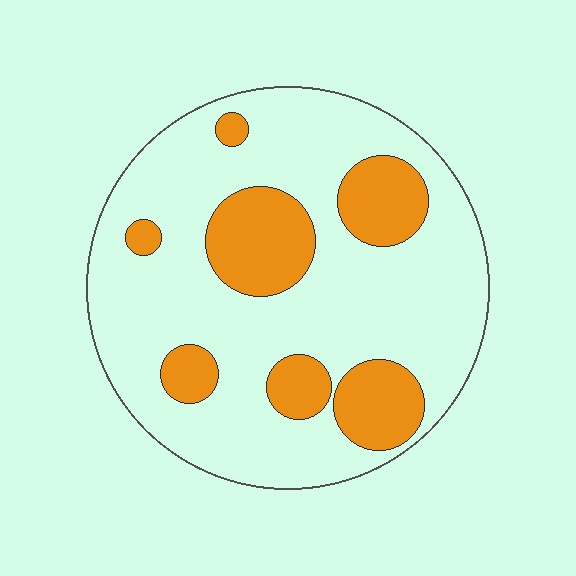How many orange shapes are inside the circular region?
7.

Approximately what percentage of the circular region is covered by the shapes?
Approximately 25%.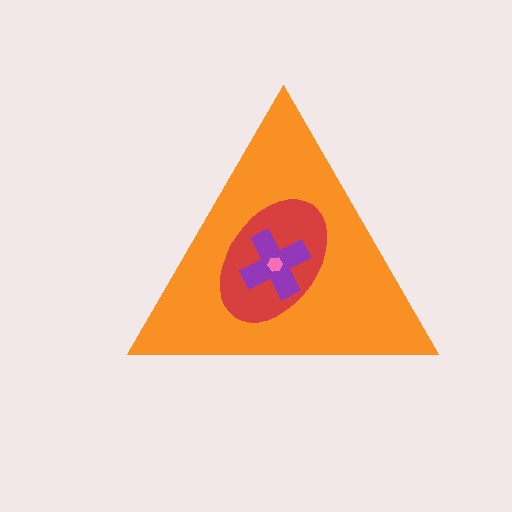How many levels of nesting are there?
4.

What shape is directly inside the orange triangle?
The red ellipse.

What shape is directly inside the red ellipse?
The purple cross.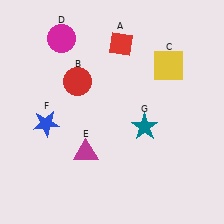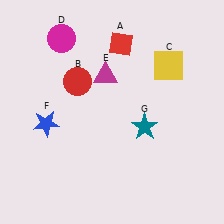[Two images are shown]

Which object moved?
The magenta triangle (E) moved up.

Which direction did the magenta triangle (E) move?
The magenta triangle (E) moved up.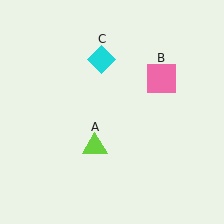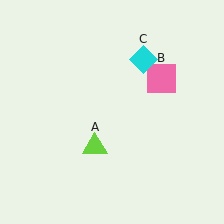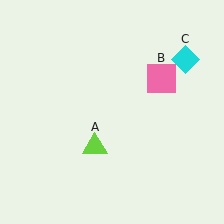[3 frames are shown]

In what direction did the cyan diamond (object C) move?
The cyan diamond (object C) moved right.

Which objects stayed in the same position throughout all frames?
Lime triangle (object A) and pink square (object B) remained stationary.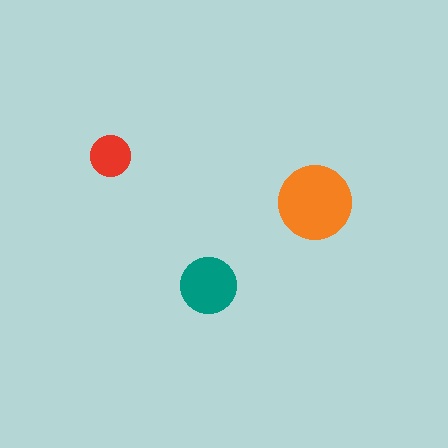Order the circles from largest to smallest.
the orange one, the teal one, the red one.